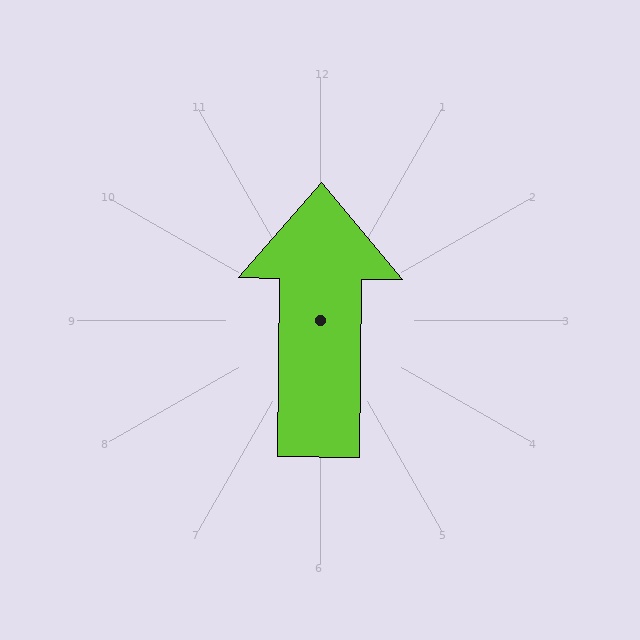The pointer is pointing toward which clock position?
Roughly 12 o'clock.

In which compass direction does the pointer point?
North.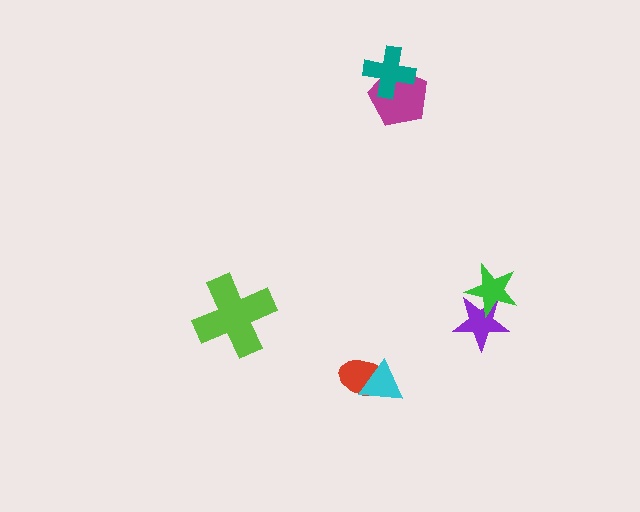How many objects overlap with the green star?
1 object overlaps with the green star.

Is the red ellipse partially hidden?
Yes, it is partially covered by another shape.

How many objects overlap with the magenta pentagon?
1 object overlaps with the magenta pentagon.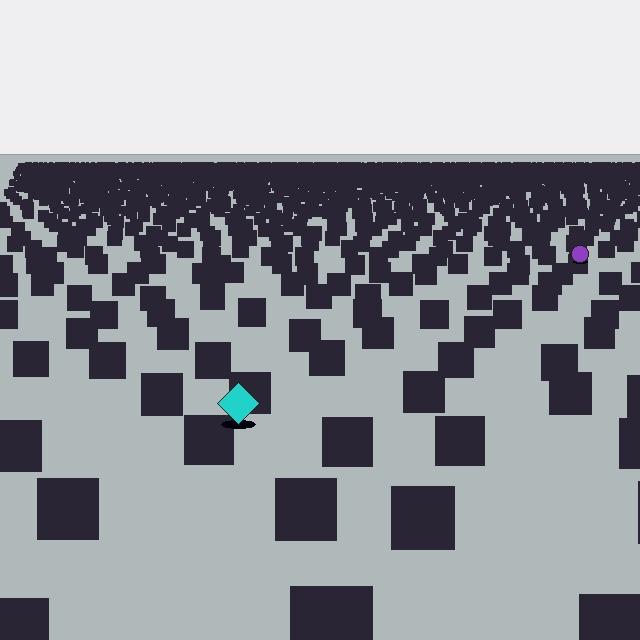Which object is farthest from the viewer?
The purple circle is farthest from the viewer. It appears smaller and the ground texture around it is denser.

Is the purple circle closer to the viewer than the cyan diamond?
No. The cyan diamond is closer — you can tell from the texture gradient: the ground texture is coarser near it.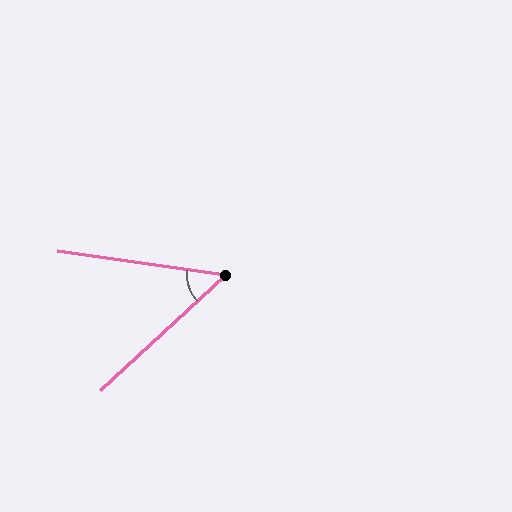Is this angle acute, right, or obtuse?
It is acute.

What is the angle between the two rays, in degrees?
Approximately 51 degrees.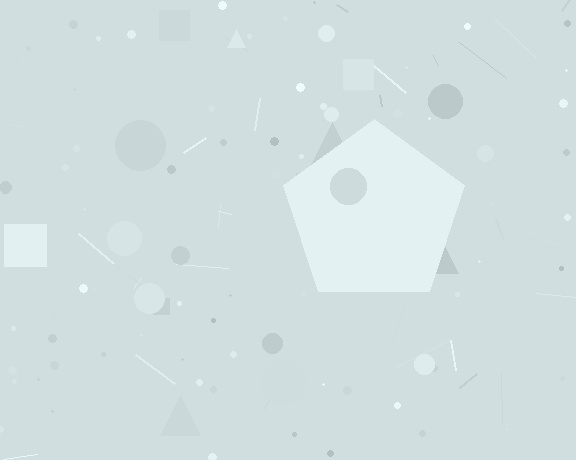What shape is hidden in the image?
A pentagon is hidden in the image.